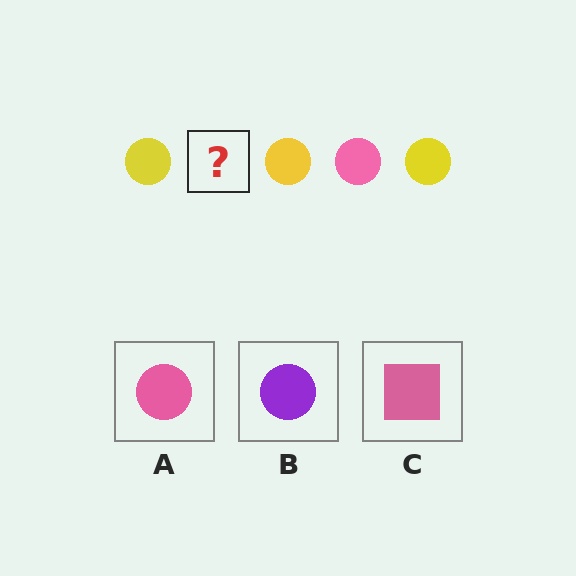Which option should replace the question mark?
Option A.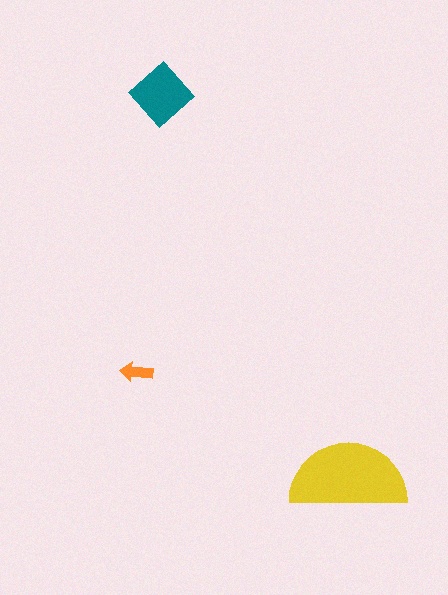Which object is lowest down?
The yellow semicircle is bottommost.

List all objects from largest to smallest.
The yellow semicircle, the teal diamond, the orange arrow.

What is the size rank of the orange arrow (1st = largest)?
3rd.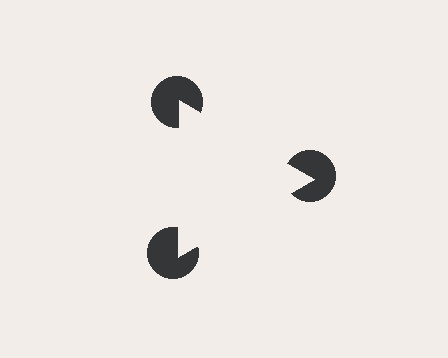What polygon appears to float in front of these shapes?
An illusory triangle — its edges are inferred from the aligned wedge cuts in the pac-man discs, not physically drawn.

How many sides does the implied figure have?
3 sides.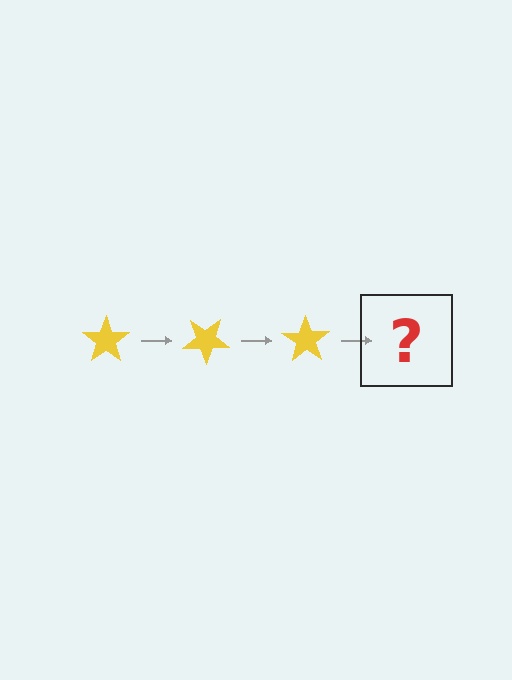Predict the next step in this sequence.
The next step is a yellow star rotated 105 degrees.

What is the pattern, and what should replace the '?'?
The pattern is that the star rotates 35 degrees each step. The '?' should be a yellow star rotated 105 degrees.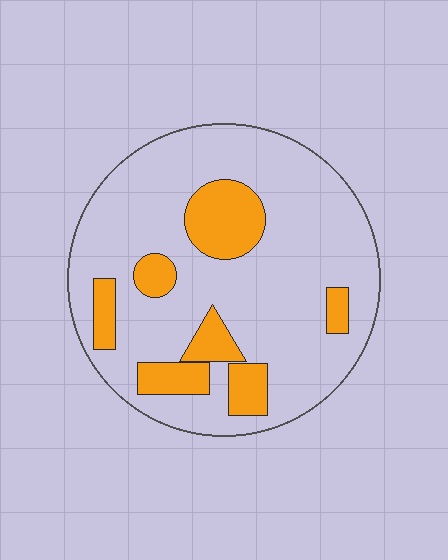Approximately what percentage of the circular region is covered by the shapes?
Approximately 20%.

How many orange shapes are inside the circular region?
7.